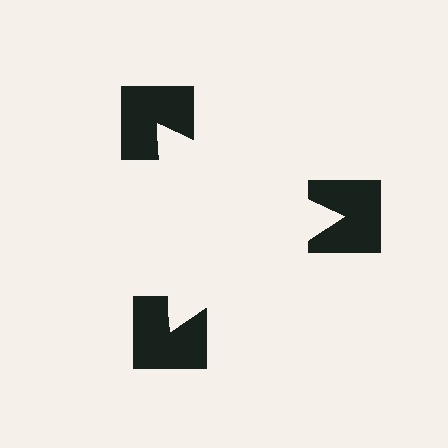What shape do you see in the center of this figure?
An illusory triangle — its edges are inferred from the aligned wedge cuts in the notched squares, not physically drawn.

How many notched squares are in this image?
There are 3 — one at each vertex of the illusory triangle.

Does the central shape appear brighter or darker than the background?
It typically appears slightly brighter than the background, even though no actual brightness change is drawn.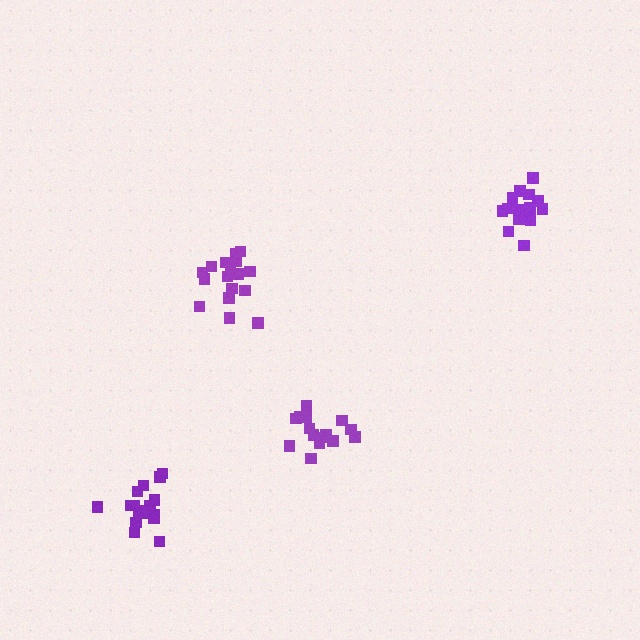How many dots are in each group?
Group 1: 17 dots, Group 2: 16 dots, Group 3: 17 dots, Group 4: 17 dots (67 total).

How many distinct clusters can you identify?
There are 4 distinct clusters.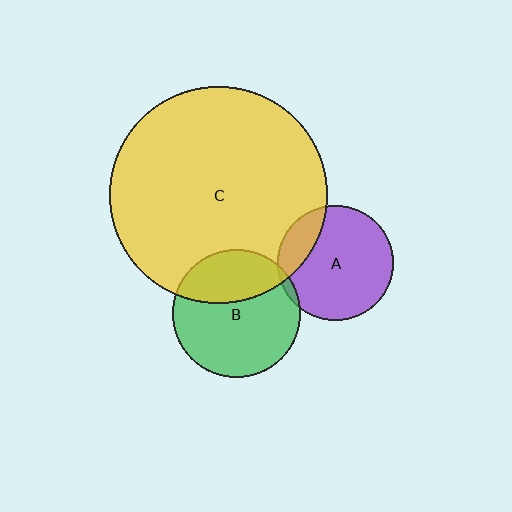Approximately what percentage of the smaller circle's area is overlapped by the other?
Approximately 35%.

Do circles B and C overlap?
Yes.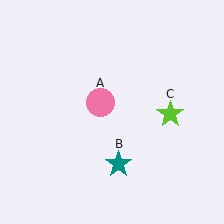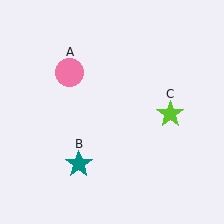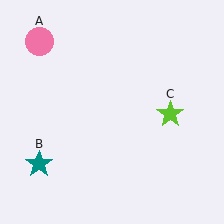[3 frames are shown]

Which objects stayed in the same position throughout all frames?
Lime star (object C) remained stationary.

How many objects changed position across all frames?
2 objects changed position: pink circle (object A), teal star (object B).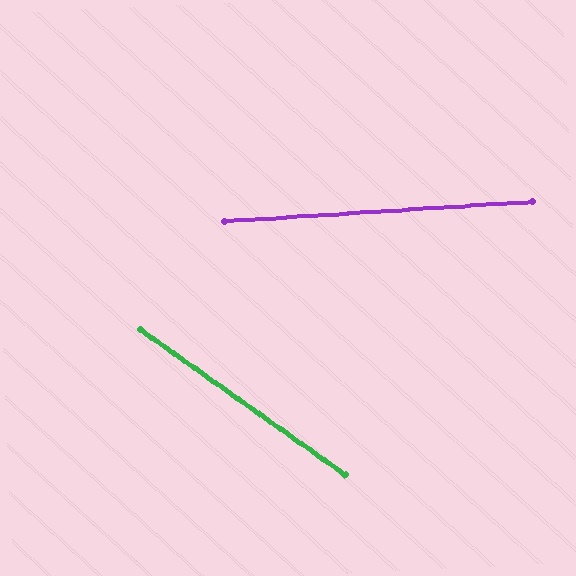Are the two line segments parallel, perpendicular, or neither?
Neither parallel nor perpendicular — they differ by about 39°.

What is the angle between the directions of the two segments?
Approximately 39 degrees.